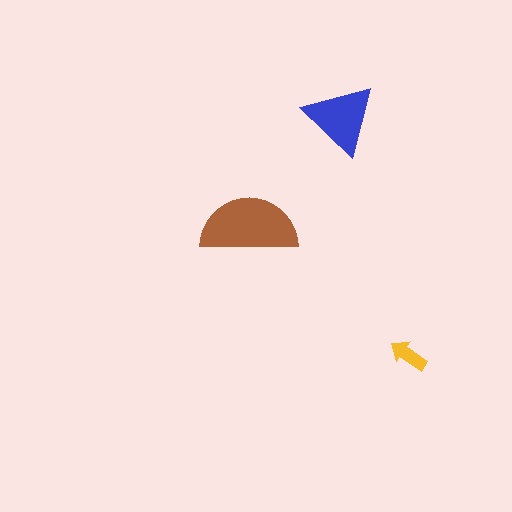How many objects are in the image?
There are 3 objects in the image.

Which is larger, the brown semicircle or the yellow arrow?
The brown semicircle.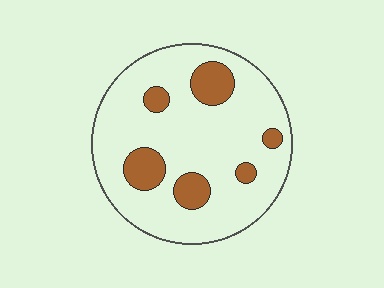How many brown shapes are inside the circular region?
6.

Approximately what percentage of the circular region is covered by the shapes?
Approximately 15%.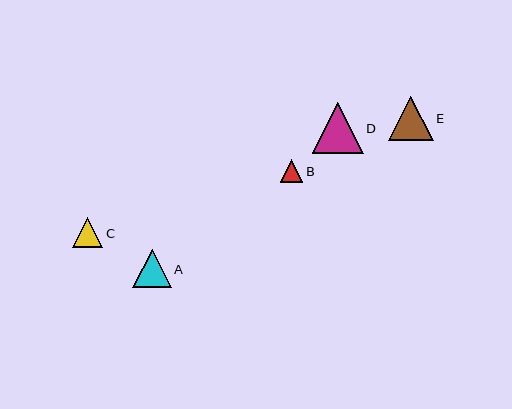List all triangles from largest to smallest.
From largest to smallest: D, E, A, C, B.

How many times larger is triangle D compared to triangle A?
Triangle D is approximately 1.3 times the size of triangle A.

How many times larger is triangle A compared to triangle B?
Triangle A is approximately 1.7 times the size of triangle B.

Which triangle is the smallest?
Triangle B is the smallest with a size of approximately 23 pixels.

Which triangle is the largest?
Triangle D is the largest with a size of approximately 51 pixels.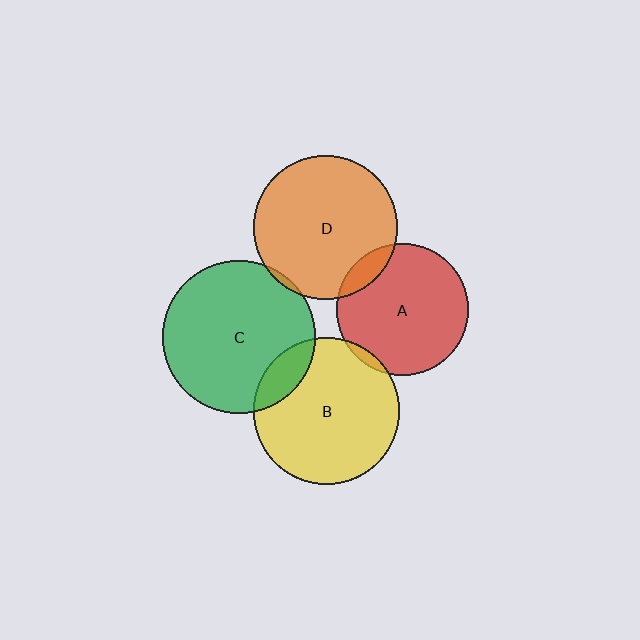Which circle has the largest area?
Circle C (green).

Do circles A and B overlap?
Yes.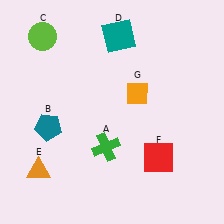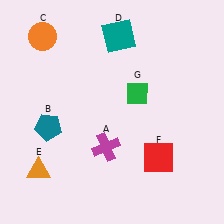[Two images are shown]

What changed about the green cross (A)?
In Image 1, A is green. In Image 2, it changed to magenta.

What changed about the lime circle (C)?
In Image 1, C is lime. In Image 2, it changed to orange.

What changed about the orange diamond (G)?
In Image 1, G is orange. In Image 2, it changed to green.